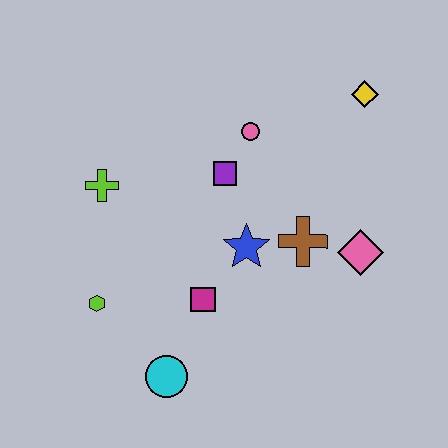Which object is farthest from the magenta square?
The yellow diamond is farthest from the magenta square.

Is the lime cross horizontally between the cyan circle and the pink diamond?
No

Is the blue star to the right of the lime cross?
Yes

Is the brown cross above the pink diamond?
Yes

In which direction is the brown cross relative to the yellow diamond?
The brown cross is below the yellow diamond.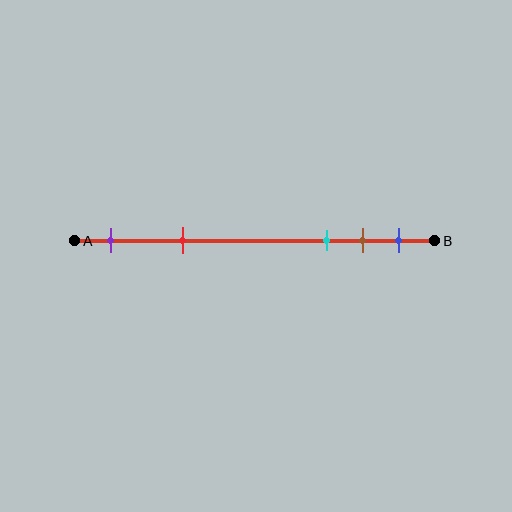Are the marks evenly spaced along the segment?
No, the marks are not evenly spaced.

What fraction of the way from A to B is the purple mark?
The purple mark is approximately 10% (0.1) of the way from A to B.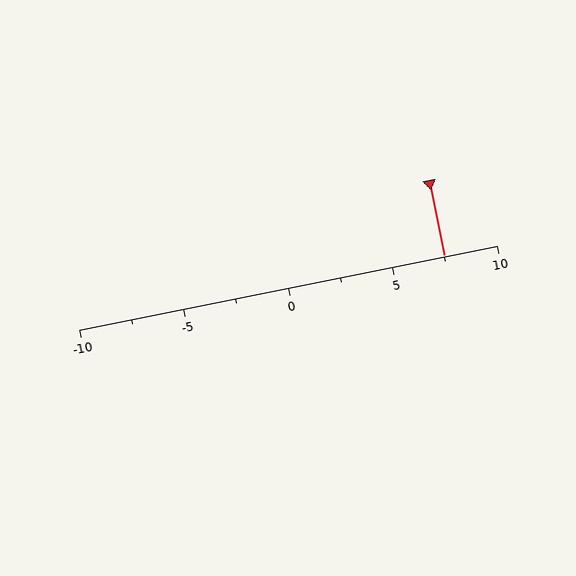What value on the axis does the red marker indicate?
The marker indicates approximately 7.5.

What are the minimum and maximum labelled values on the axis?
The axis runs from -10 to 10.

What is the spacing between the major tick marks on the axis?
The major ticks are spaced 5 apart.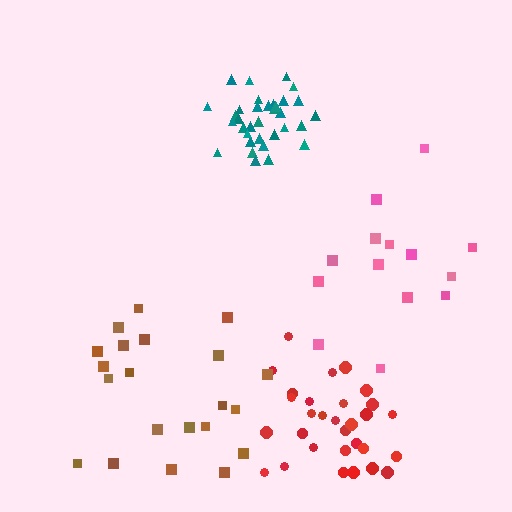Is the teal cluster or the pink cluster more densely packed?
Teal.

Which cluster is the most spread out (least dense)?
Pink.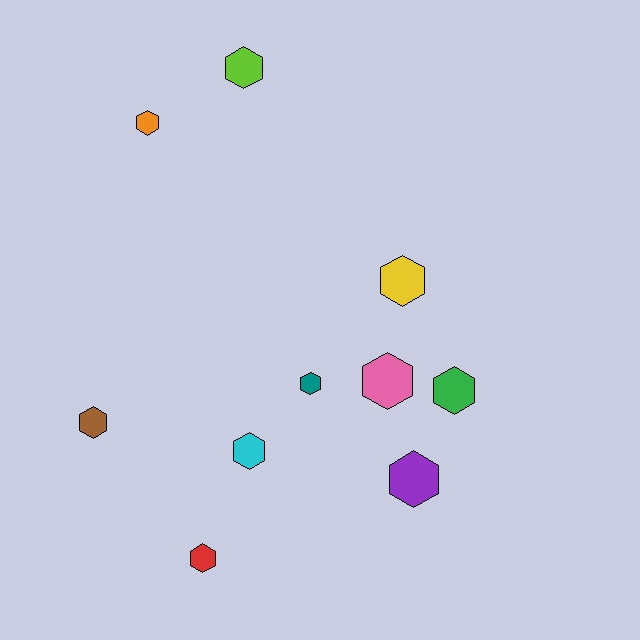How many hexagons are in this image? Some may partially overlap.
There are 10 hexagons.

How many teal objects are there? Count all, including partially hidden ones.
There is 1 teal object.